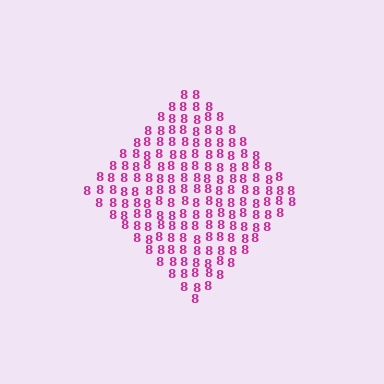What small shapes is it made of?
It is made of small digit 8's.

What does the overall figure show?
The overall figure shows a diamond.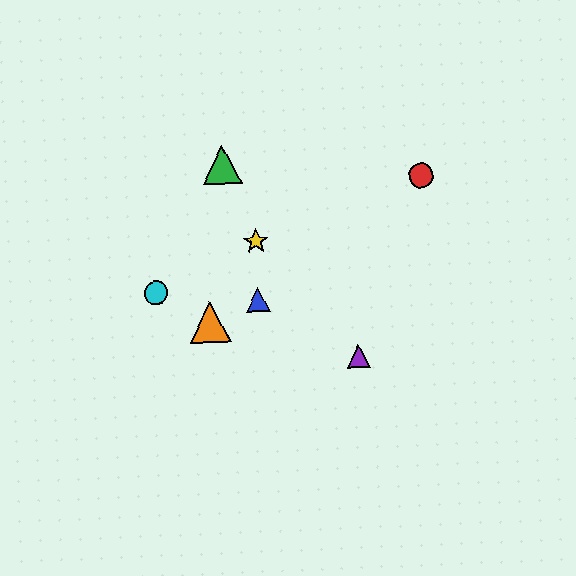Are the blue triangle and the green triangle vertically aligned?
No, the blue triangle is at x≈258 and the green triangle is at x≈222.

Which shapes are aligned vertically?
The blue triangle, the yellow star are aligned vertically.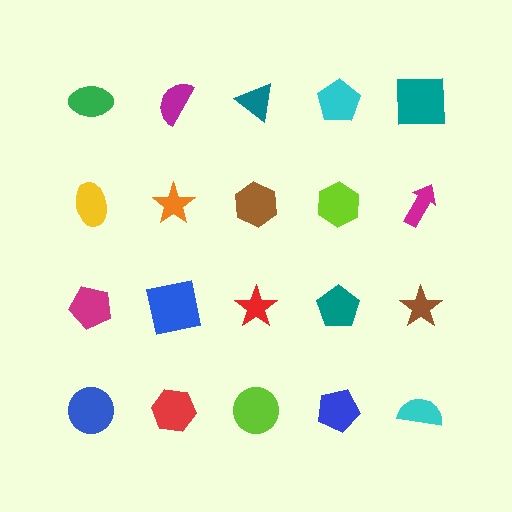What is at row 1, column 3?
A teal triangle.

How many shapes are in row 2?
5 shapes.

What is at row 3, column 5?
A brown star.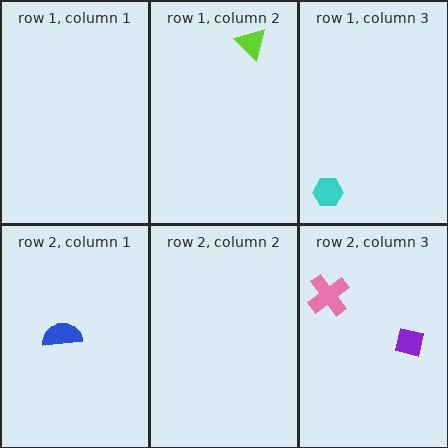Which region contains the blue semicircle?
The row 2, column 1 region.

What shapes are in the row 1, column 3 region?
The cyan hexagon.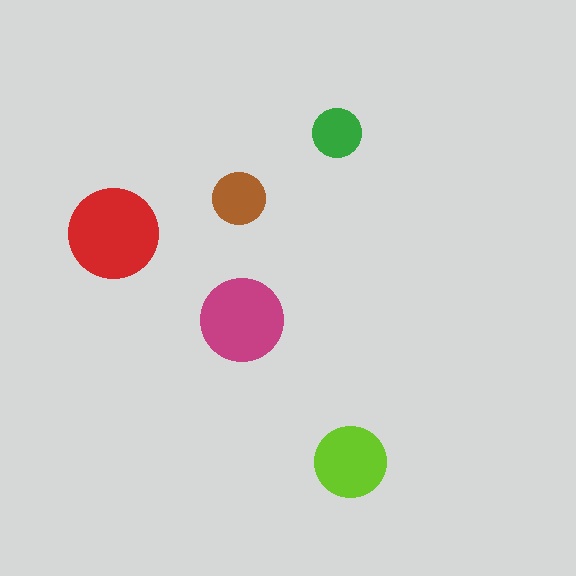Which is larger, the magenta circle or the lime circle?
The magenta one.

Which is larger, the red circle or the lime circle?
The red one.